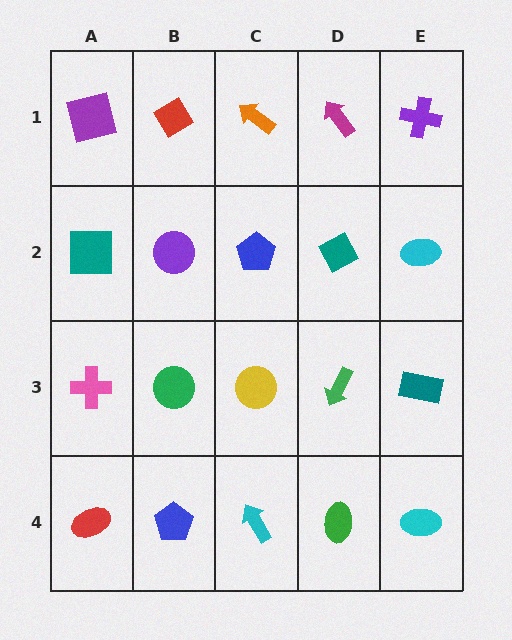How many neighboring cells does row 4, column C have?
3.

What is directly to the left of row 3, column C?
A green circle.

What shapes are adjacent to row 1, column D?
A teal diamond (row 2, column D), an orange arrow (row 1, column C), a purple cross (row 1, column E).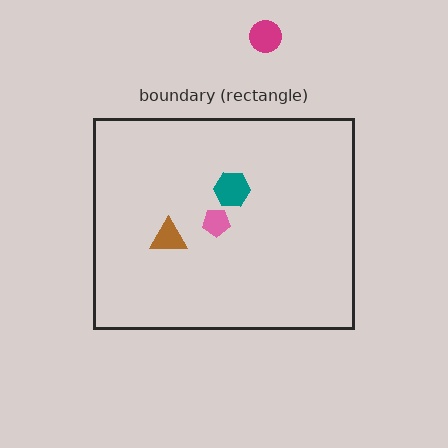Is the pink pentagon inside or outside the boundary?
Inside.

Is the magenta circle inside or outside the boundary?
Outside.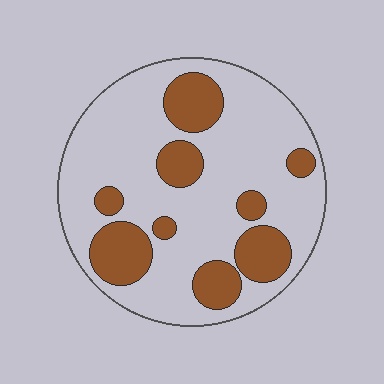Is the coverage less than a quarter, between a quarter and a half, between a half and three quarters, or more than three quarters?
Between a quarter and a half.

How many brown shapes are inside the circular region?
9.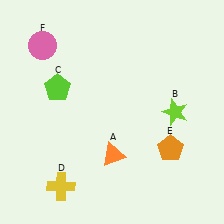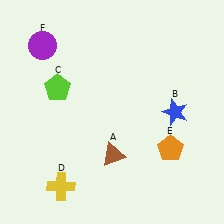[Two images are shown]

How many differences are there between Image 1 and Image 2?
There are 3 differences between the two images.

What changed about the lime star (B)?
In Image 1, B is lime. In Image 2, it changed to blue.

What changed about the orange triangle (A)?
In Image 1, A is orange. In Image 2, it changed to brown.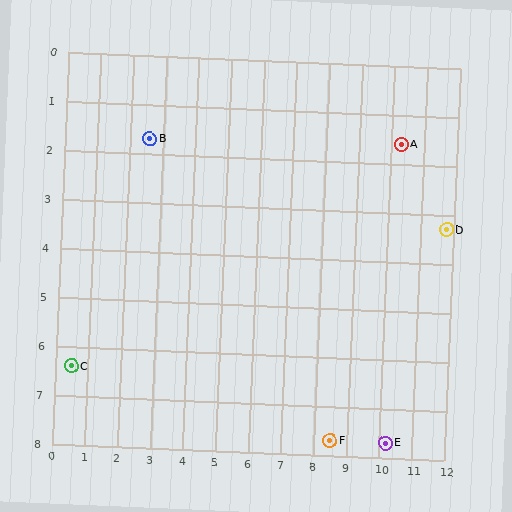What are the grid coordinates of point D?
Point D is at approximately (11.8, 3.3).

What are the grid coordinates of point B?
Point B is at approximately (2.6, 1.7).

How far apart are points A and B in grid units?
Points A and B are about 7.7 grid units apart.